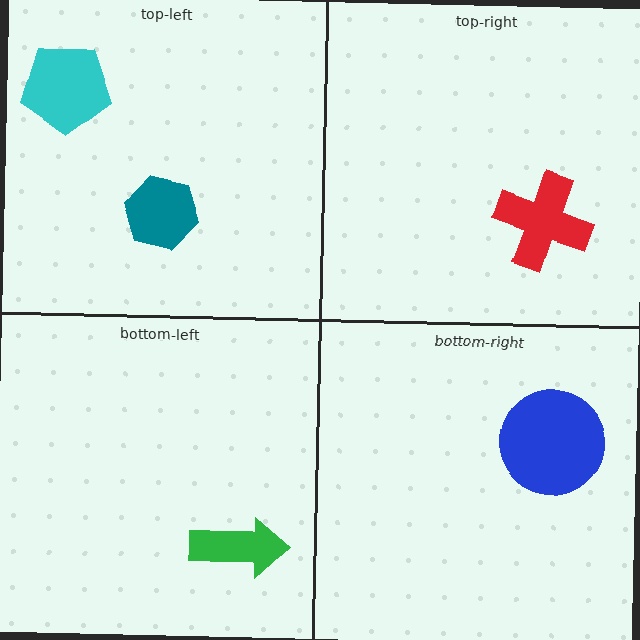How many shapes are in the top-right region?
1.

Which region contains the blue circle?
The bottom-right region.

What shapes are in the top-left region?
The teal hexagon, the cyan pentagon.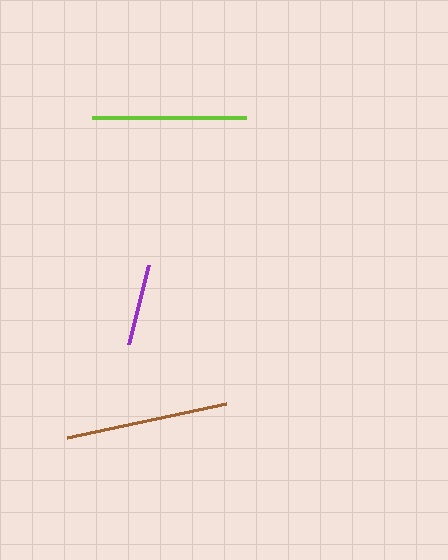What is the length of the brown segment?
The brown segment is approximately 163 pixels long.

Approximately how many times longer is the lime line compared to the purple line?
The lime line is approximately 1.9 times the length of the purple line.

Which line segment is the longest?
The brown line is the longest at approximately 163 pixels.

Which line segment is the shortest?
The purple line is the shortest at approximately 81 pixels.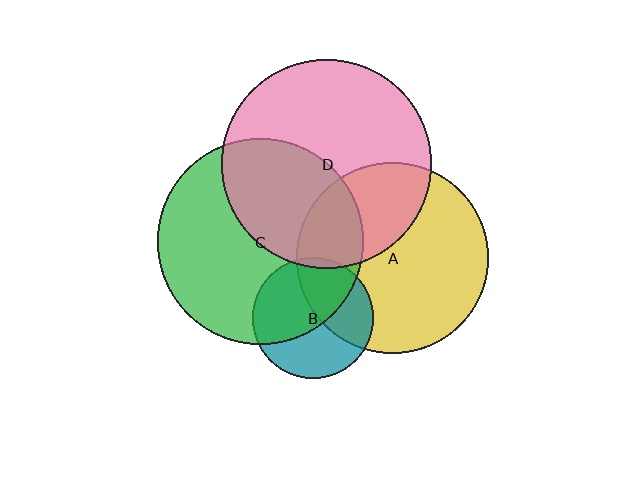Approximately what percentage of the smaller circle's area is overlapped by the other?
Approximately 40%.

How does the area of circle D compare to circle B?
Approximately 3.0 times.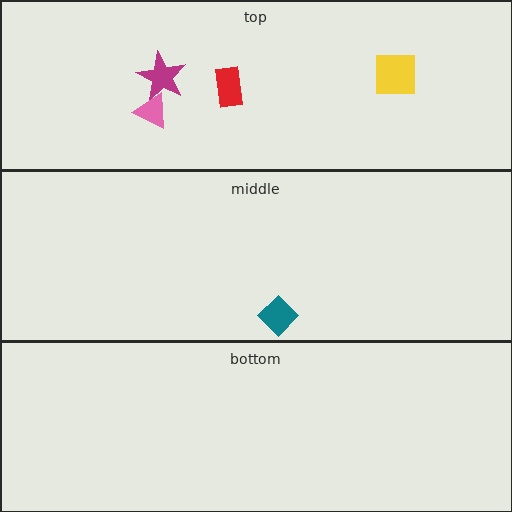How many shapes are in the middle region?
1.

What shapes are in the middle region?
The teal diamond.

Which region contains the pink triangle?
The top region.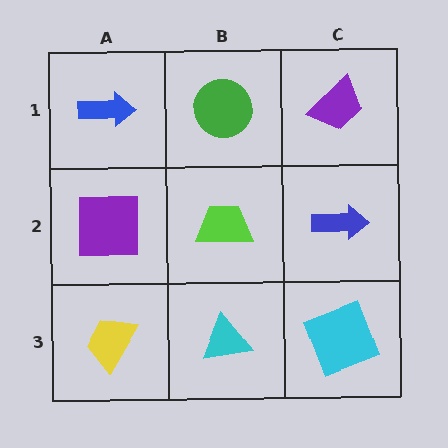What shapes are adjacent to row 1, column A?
A purple square (row 2, column A), a green circle (row 1, column B).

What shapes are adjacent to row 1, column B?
A lime trapezoid (row 2, column B), a blue arrow (row 1, column A), a purple trapezoid (row 1, column C).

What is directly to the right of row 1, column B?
A purple trapezoid.